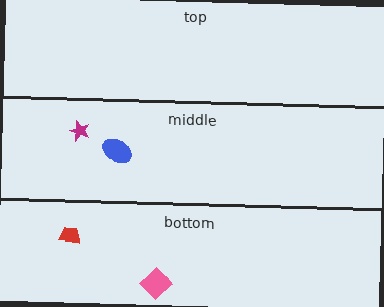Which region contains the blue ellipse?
The middle region.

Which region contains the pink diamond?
The bottom region.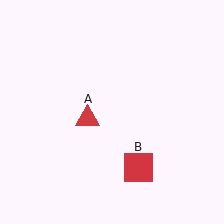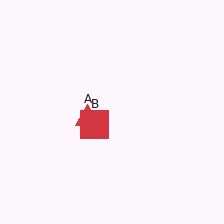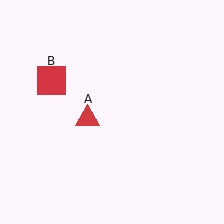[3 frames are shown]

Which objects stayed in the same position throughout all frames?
Red triangle (object A) remained stationary.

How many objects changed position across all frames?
1 object changed position: red square (object B).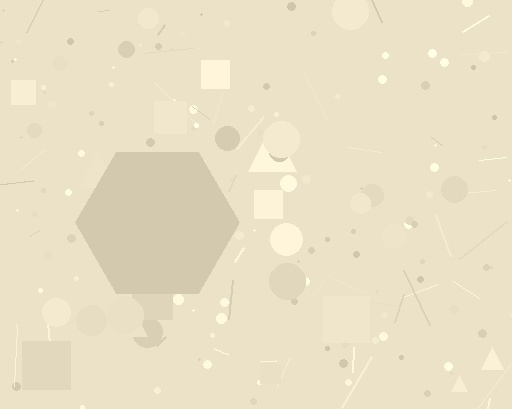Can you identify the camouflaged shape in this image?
The camouflaged shape is a hexagon.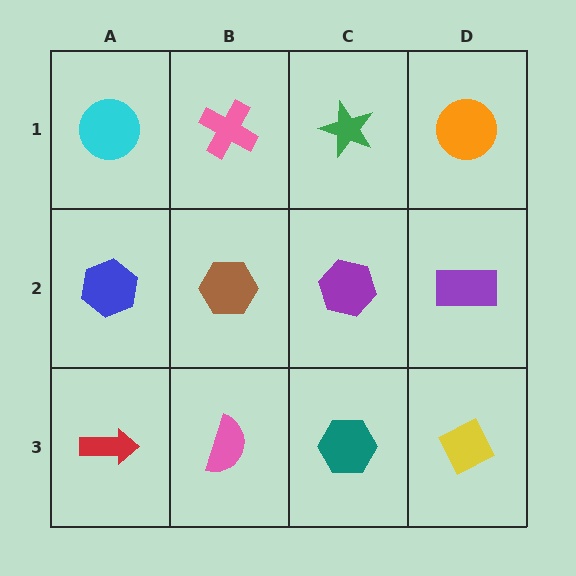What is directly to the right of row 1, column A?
A pink cross.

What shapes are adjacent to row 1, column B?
A brown hexagon (row 2, column B), a cyan circle (row 1, column A), a green star (row 1, column C).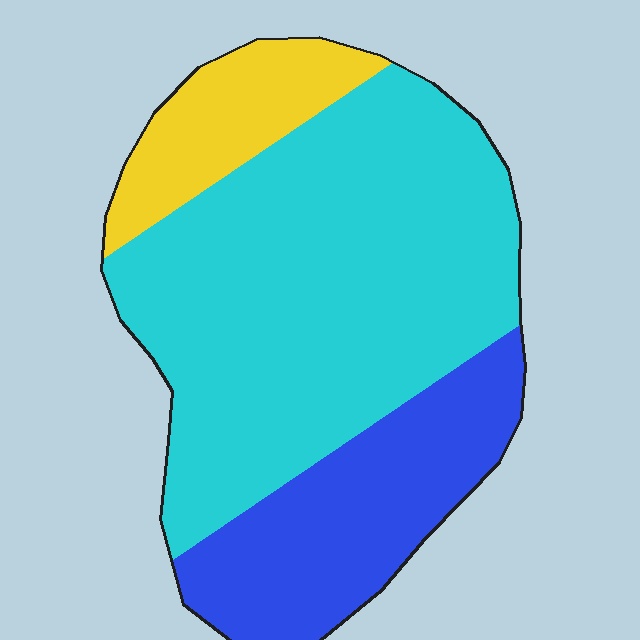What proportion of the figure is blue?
Blue covers roughly 25% of the figure.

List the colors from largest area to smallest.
From largest to smallest: cyan, blue, yellow.